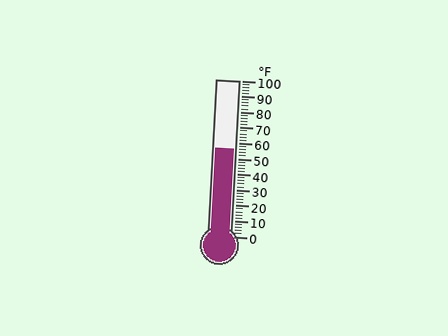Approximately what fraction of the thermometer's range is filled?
The thermometer is filled to approximately 55% of its range.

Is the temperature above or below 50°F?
The temperature is above 50°F.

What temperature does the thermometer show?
The thermometer shows approximately 56°F.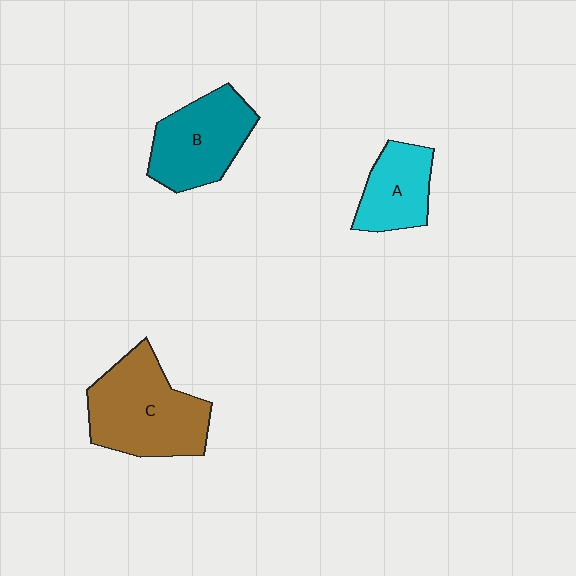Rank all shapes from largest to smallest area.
From largest to smallest: C (brown), B (teal), A (cyan).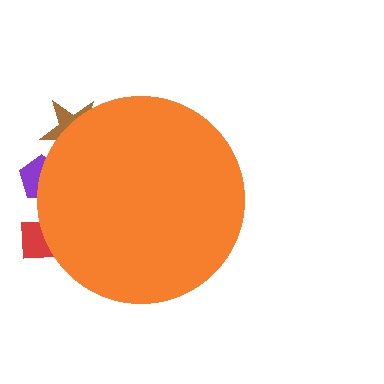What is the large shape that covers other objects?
An orange circle.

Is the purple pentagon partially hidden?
Yes, the purple pentagon is partially hidden behind the orange circle.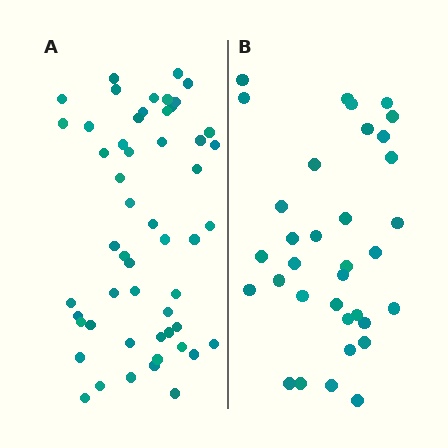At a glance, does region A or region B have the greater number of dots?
Region A (the left region) has more dots.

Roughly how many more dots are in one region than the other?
Region A has approximately 20 more dots than region B.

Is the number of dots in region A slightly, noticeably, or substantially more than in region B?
Region A has substantially more. The ratio is roughly 1.6 to 1.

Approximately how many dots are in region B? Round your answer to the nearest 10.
About 30 dots. (The exact count is 34, which rounds to 30.)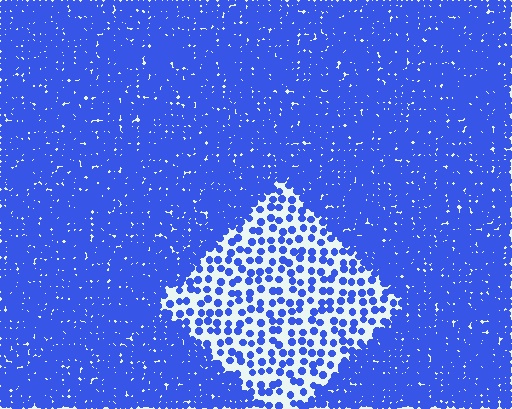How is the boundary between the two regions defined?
The boundary is defined by a change in element density (approximately 3.2x ratio). All elements are the same color, size, and shape.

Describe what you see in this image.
The image contains small blue elements arranged at two different densities. A diamond-shaped region is visible where the elements are less densely packed than the surrounding area.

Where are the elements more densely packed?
The elements are more densely packed outside the diamond boundary.